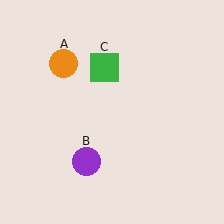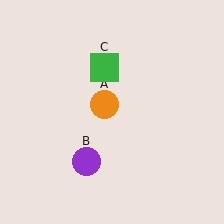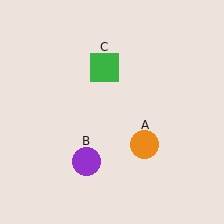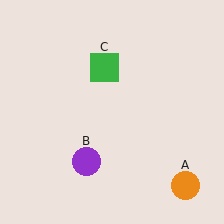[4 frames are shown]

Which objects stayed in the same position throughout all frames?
Purple circle (object B) and green square (object C) remained stationary.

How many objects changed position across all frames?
1 object changed position: orange circle (object A).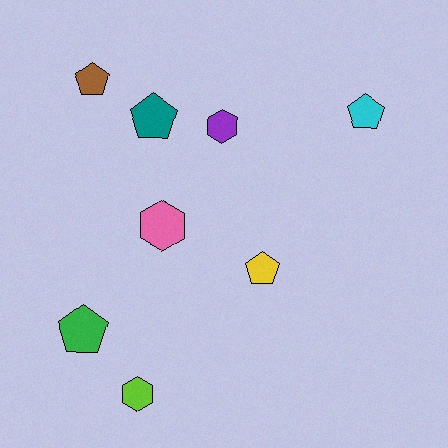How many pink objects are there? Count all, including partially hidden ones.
There is 1 pink object.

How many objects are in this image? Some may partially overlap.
There are 8 objects.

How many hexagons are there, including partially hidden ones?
There are 3 hexagons.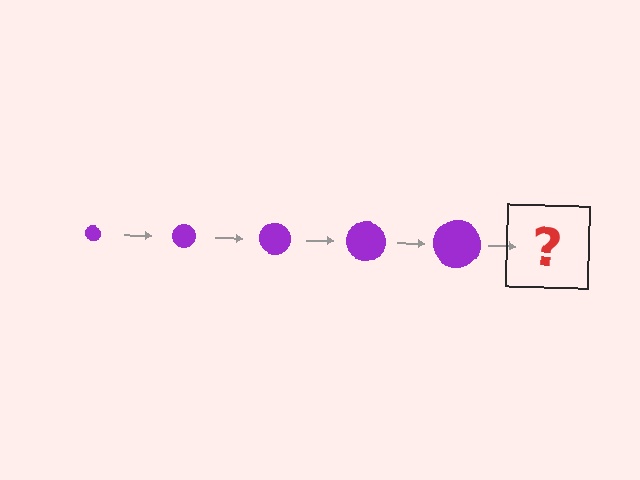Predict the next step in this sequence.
The next step is a purple circle, larger than the previous one.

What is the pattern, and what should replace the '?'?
The pattern is that the circle gets progressively larger each step. The '?' should be a purple circle, larger than the previous one.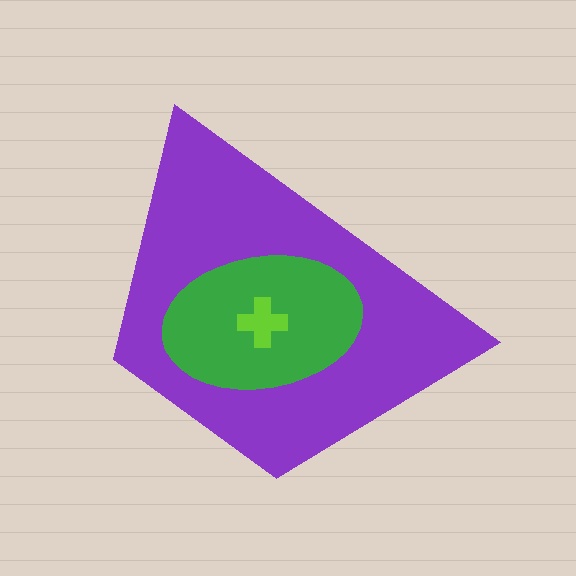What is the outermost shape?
The purple trapezoid.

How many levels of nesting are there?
3.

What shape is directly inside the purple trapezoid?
The green ellipse.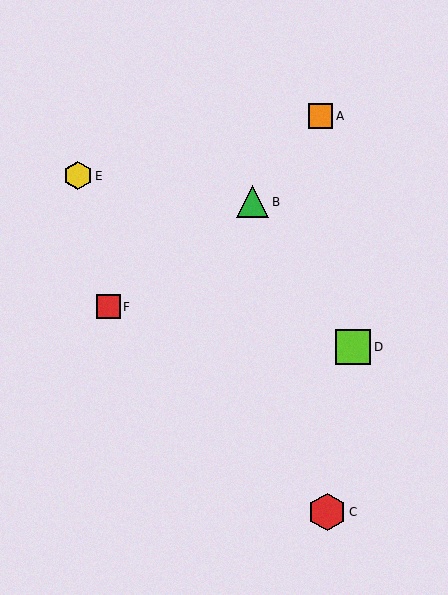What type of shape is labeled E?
Shape E is a yellow hexagon.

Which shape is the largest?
The red hexagon (labeled C) is the largest.